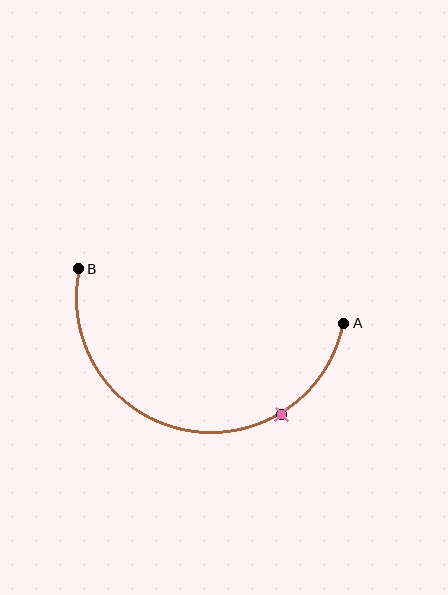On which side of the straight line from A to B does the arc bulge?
The arc bulges below the straight line connecting A and B.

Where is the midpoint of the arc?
The arc midpoint is the point on the curve farthest from the straight line joining A and B. It sits below that line.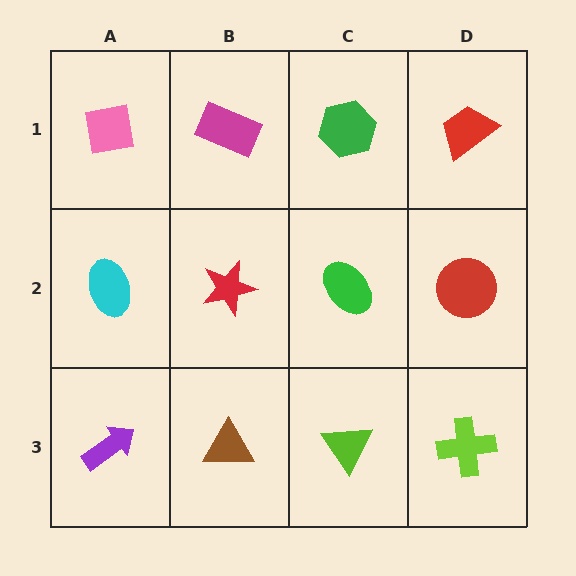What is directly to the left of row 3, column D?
A lime triangle.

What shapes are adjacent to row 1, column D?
A red circle (row 2, column D), a green hexagon (row 1, column C).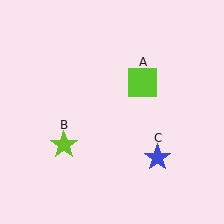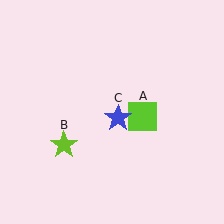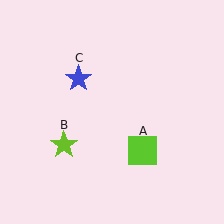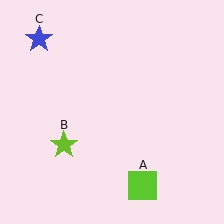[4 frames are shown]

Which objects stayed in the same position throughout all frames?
Lime star (object B) remained stationary.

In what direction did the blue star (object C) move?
The blue star (object C) moved up and to the left.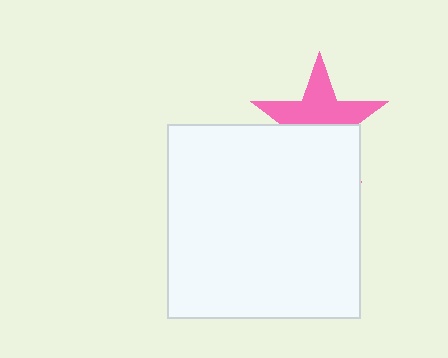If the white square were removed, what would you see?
You would see the complete pink star.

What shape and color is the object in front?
The object in front is a white square.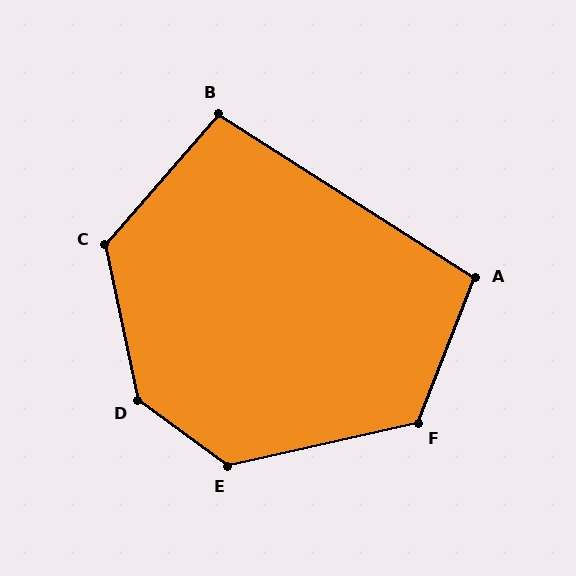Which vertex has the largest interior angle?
D, at approximately 138 degrees.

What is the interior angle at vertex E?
Approximately 131 degrees (obtuse).